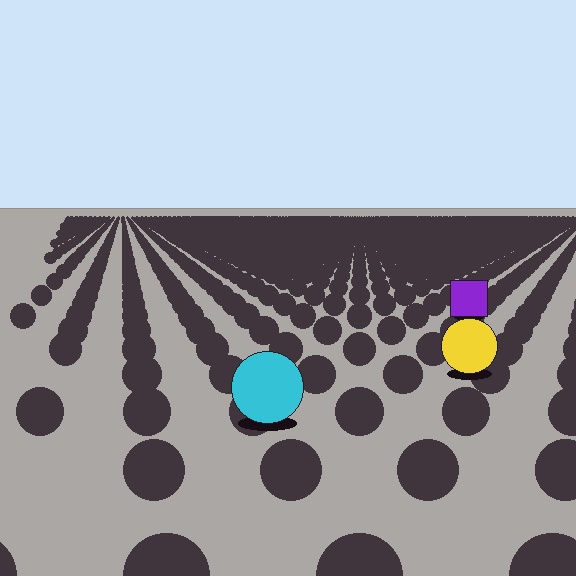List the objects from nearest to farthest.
From nearest to farthest: the cyan circle, the yellow circle, the purple square.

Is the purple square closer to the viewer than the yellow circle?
No. The yellow circle is closer — you can tell from the texture gradient: the ground texture is coarser near it.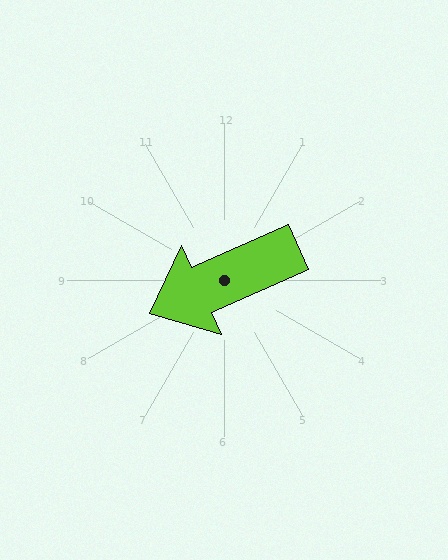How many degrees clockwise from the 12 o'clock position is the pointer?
Approximately 246 degrees.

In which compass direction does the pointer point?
Southwest.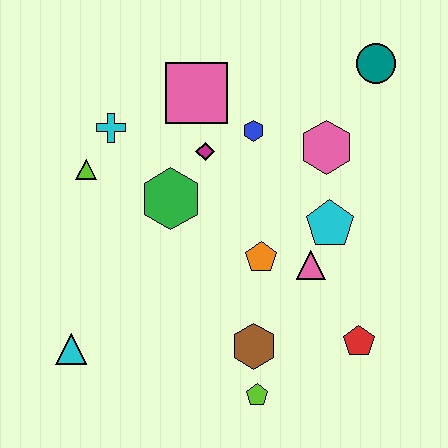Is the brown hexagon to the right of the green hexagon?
Yes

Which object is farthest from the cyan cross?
The red pentagon is farthest from the cyan cross.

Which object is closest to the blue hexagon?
The magenta diamond is closest to the blue hexagon.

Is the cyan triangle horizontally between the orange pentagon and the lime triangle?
No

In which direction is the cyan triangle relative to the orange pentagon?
The cyan triangle is to the left of the orange pentagon.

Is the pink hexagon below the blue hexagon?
Yes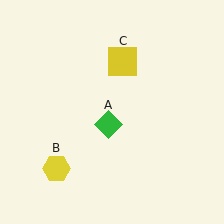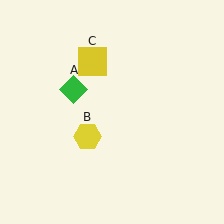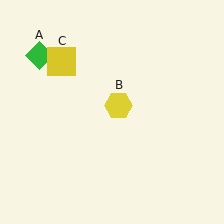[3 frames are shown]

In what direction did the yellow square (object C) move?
The yellow square (object C) moved left.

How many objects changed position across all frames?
3 objects changed position: green diamond (object A), yellow hexagon (object B), yellow square (object C).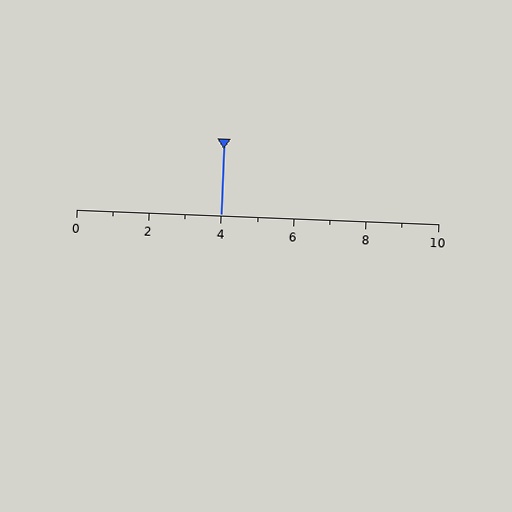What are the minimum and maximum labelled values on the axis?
The axis runs from 0 to 10.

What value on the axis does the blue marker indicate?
The marker indicates approximately 4.